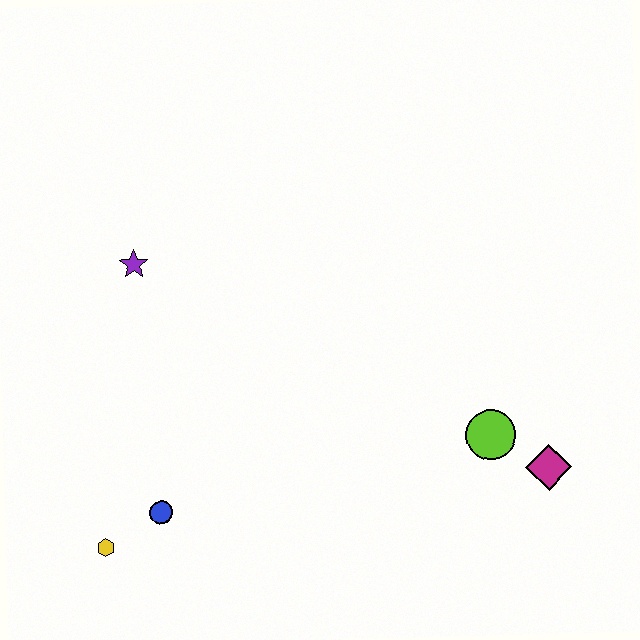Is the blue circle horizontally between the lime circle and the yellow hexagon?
Yes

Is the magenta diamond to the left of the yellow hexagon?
No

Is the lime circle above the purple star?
No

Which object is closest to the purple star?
The blue circle is closest to the purple star.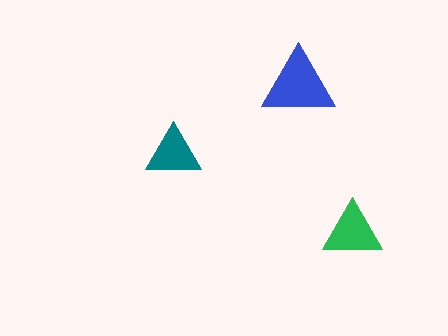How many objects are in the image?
There are 3 objects in the image.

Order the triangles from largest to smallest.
the blue one, the green one, the teal one.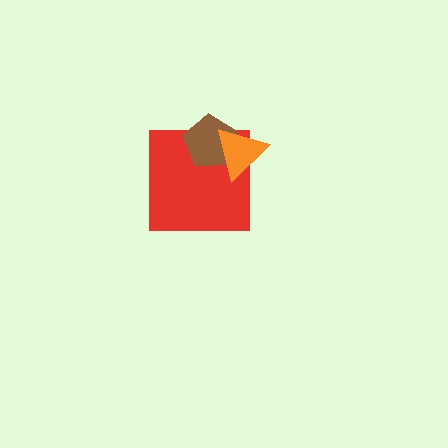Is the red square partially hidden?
Yes, it is partially covered by another shape.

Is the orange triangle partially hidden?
No, no other shape covers it.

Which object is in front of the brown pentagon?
The orange triangle is in front of the brown pentagon.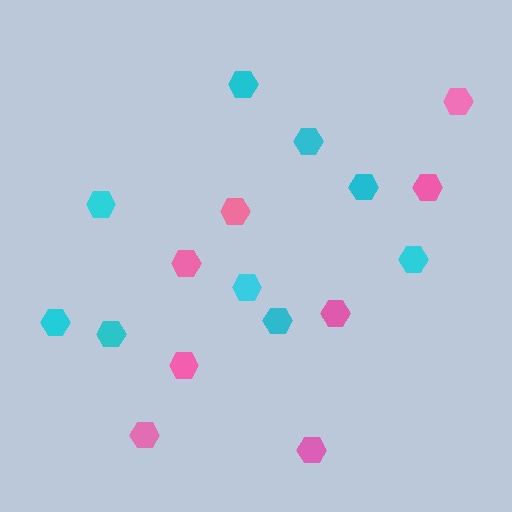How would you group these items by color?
There are 2 groups: one group of pink hexagons (8) and one group of cyan hexagons (9).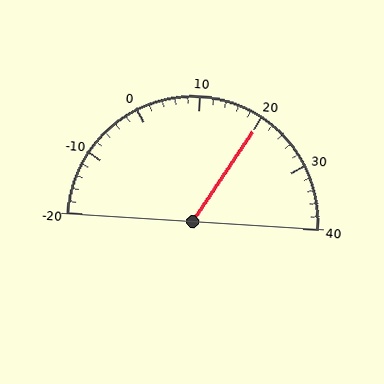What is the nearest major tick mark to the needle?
The nearest major tick mark is 20.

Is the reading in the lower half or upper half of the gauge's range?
The reading is in the upper half of the range (-20 to 40).